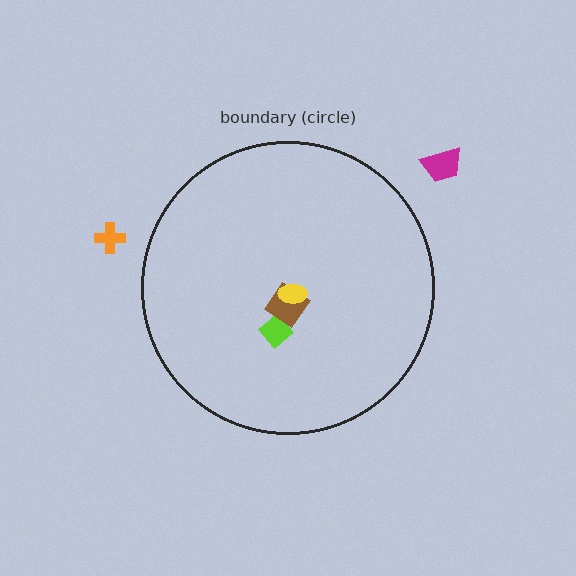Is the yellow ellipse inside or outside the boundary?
Inside.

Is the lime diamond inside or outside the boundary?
Inside.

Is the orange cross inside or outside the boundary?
Outside.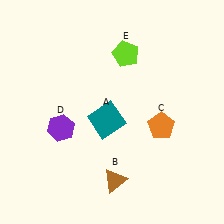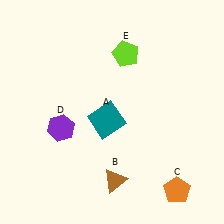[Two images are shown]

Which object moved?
The orange pentagon (C) moved down.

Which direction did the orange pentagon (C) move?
The orange pentagon (C) moved down.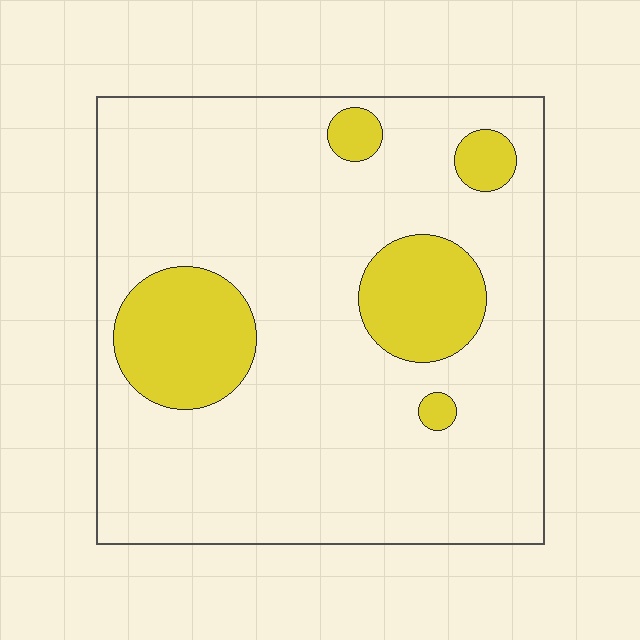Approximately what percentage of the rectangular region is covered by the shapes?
Approximately 20%.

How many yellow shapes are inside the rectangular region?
5.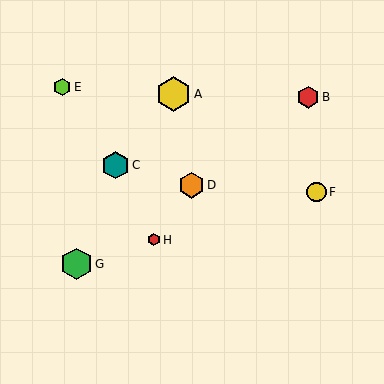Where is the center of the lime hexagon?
The center of the lime hexagon is at (62, 87).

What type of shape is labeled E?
Shape E is a lime hexagon.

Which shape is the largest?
The yellow hexagon (labeled A) is the largest.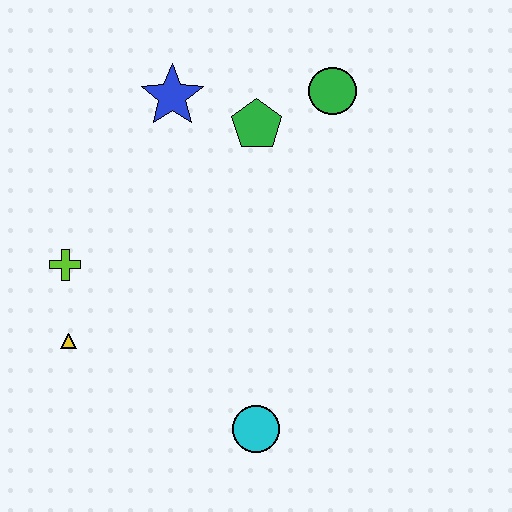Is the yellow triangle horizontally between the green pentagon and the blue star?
No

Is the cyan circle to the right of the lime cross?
Yes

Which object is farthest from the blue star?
The cyan circle is farthest from the blue star.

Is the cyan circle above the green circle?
No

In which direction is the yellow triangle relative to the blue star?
The yellow triangle is below the blue star.